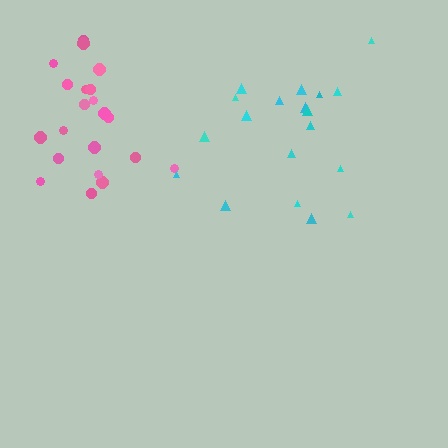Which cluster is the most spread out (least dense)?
Cyan.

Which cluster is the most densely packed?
Pink.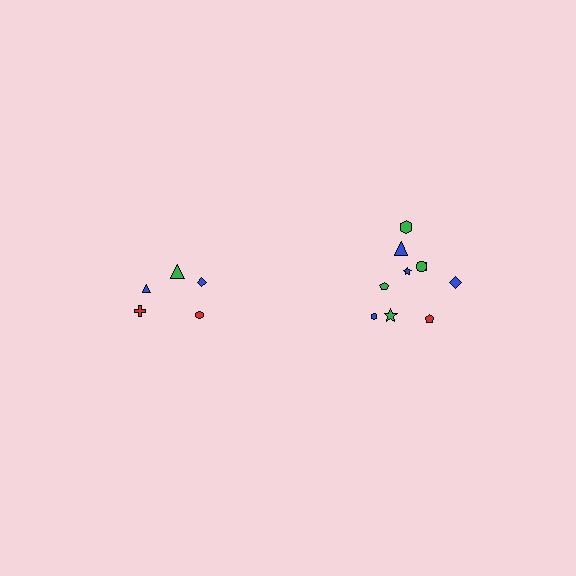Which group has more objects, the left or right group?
The right group.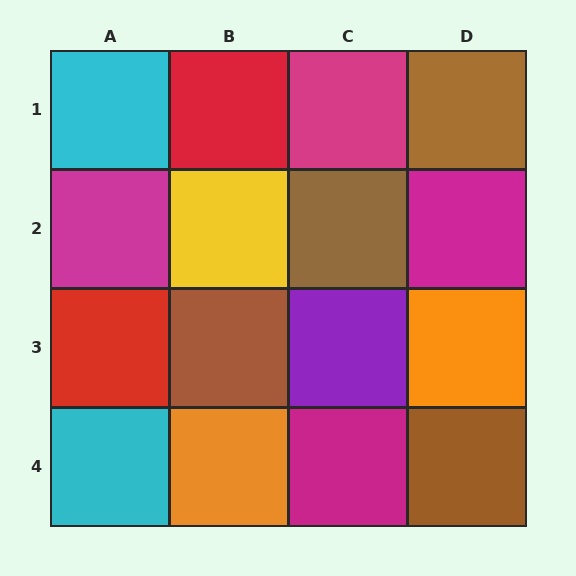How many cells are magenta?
4 cells are magenta.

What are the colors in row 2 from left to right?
Magenta, yellow, brown, magenta.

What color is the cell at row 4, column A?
Cyan.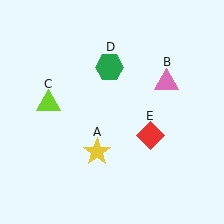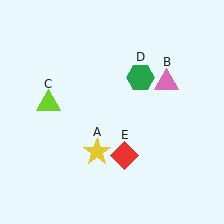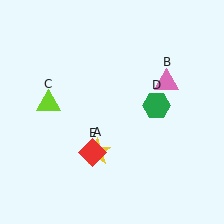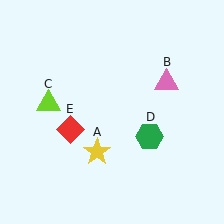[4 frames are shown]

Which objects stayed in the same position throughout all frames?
Yellow star (object A) and pink triangle (object B) and lime triangle (object C) remained stationary.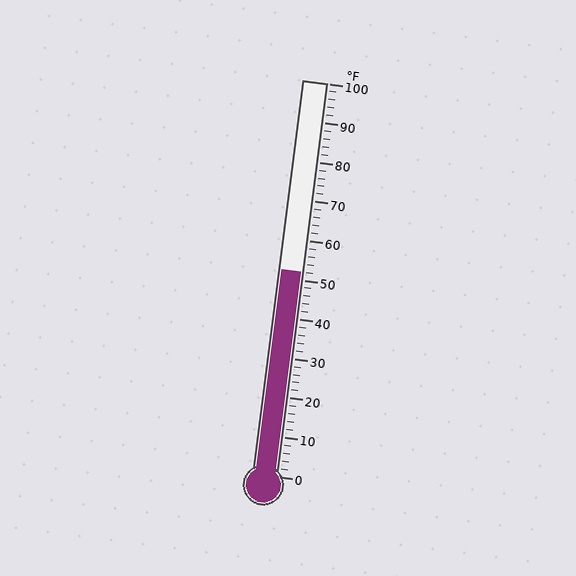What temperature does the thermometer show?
The thermometer shows approximately 52°F.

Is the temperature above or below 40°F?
The temperature is above 40°F.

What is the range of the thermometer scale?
The thermometer scale ranges from 0°F to 100°F.